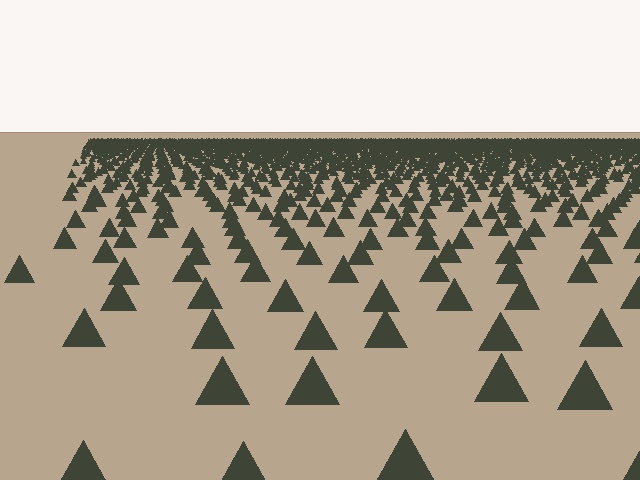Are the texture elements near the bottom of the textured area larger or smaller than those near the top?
Larger. Near the bottom, elements are closer to the viewer and appear at a bigger on-screen size.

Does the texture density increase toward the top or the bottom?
Density increases toward the top.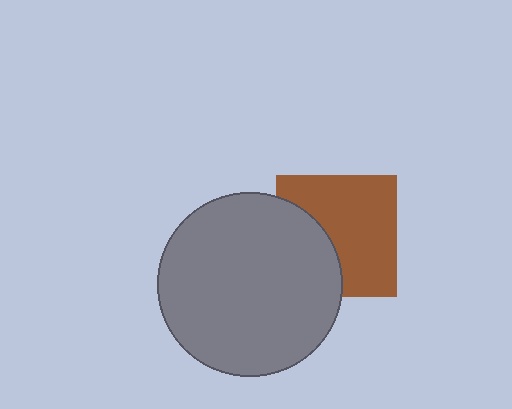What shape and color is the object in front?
The object in front is a gray circle.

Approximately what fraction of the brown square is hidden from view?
Roughly 36% of the brown square is hidden behind the gray circle.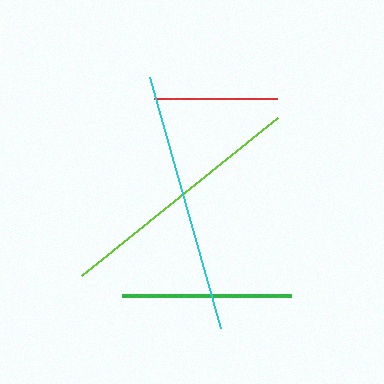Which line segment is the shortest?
The red line is the shortest at approximately 123 pixels.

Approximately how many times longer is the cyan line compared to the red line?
The cyan line is approximately 2.1 times the length of the red line.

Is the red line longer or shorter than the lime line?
The lime line is longer than the red line.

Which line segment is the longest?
The cyan line is the longest at approximately 260 pixels.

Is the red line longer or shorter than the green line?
The green line is longer than the red line.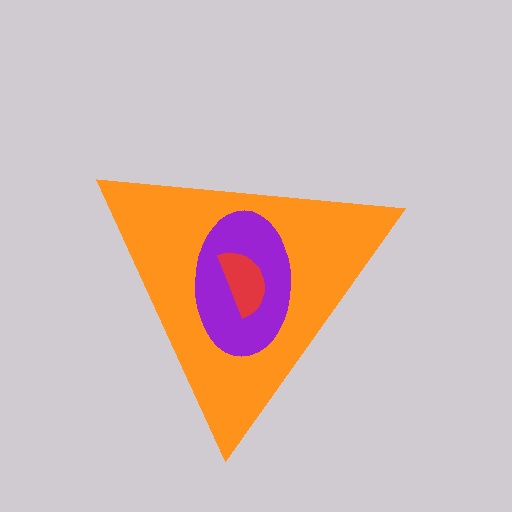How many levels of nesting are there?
3.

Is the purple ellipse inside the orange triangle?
Yes.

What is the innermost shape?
The red semicircle.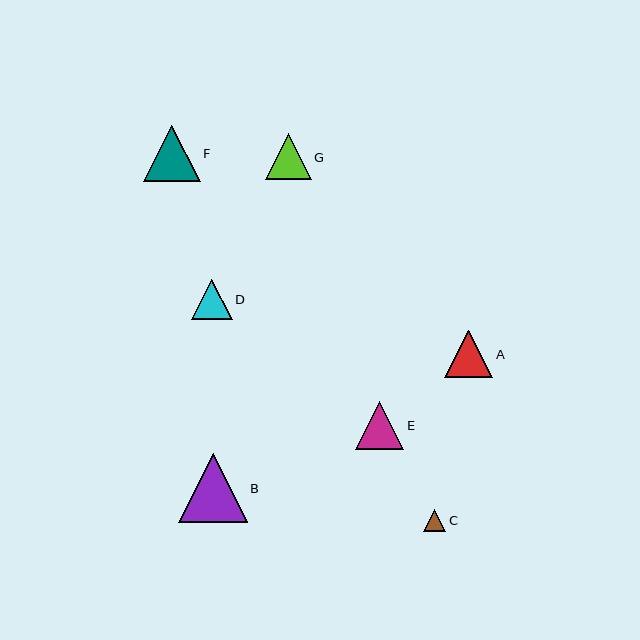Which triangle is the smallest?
Triangle C is the smallest with a size of approximately 22 pixels.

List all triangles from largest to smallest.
From largest to smallest: B, F, E, A, G, D, C.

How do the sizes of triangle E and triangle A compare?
Triangle E and triangle A are approximately the same size.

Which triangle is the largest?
Triangle B is the largest with a size of approximately 69 pixels.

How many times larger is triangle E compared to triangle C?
Triangle E is approximately 2.2 times the size of triangle C.